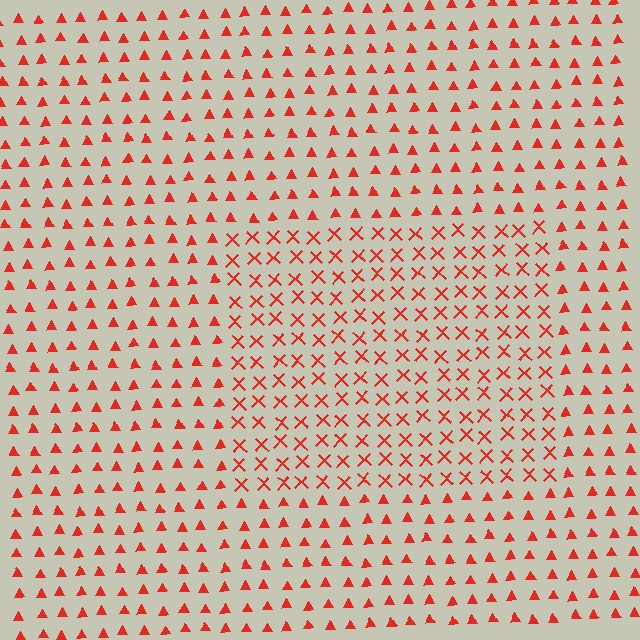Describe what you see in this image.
The image is filled with small red elements arranged in a uniform grid. A rectangle-shaped region contains X marks, while the surrounding area contains triangles. The boundary is defined purely by the change in element shape.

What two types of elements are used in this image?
The image uses X marks inside the rectangle region and triangles outside it.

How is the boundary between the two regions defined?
The boundary is defined by a change in element shape: X marks inside vs. triangles outside. All elements share the same color and spacing.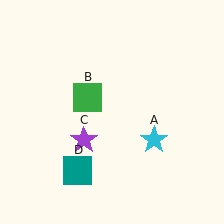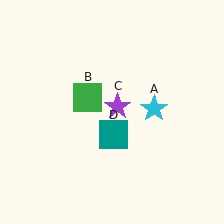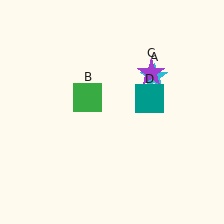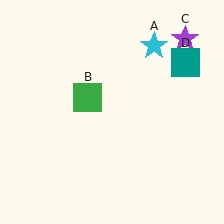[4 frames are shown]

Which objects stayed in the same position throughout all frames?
Green square (object B) remained stationary.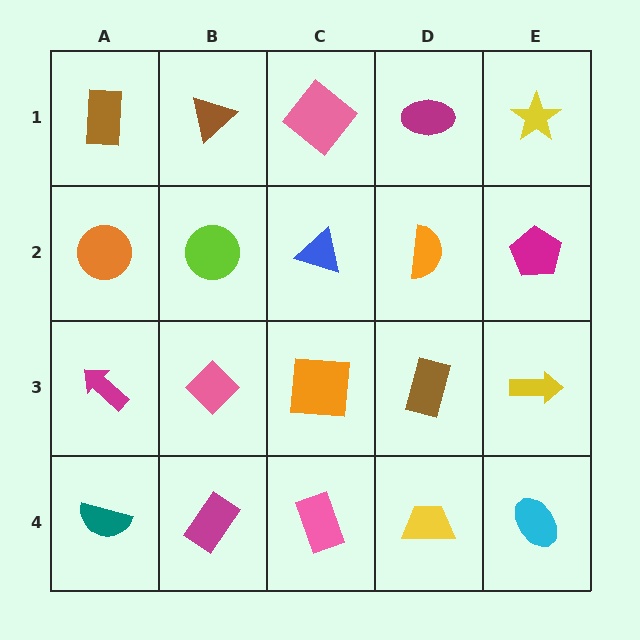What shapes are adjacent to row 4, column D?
A brown rectangle (row 3, column D), a pink rectangle (row 4, column C), a cyan ellipse (row 4, column E).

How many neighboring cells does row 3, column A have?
3.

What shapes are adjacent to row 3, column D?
An orange semicircle (row 2, column D), a yellow trapezoid (row 4, column D), an orange square (row 3, column C), a yellow arrow (row 3, column E).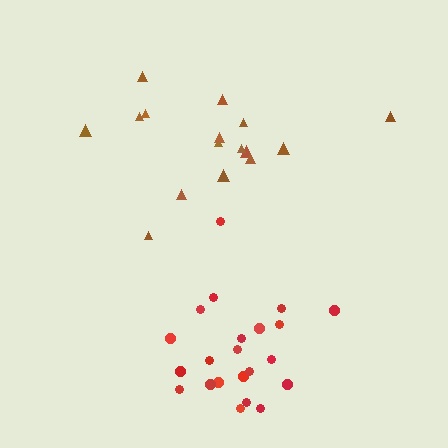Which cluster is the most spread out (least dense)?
Brown.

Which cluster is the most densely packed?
Red.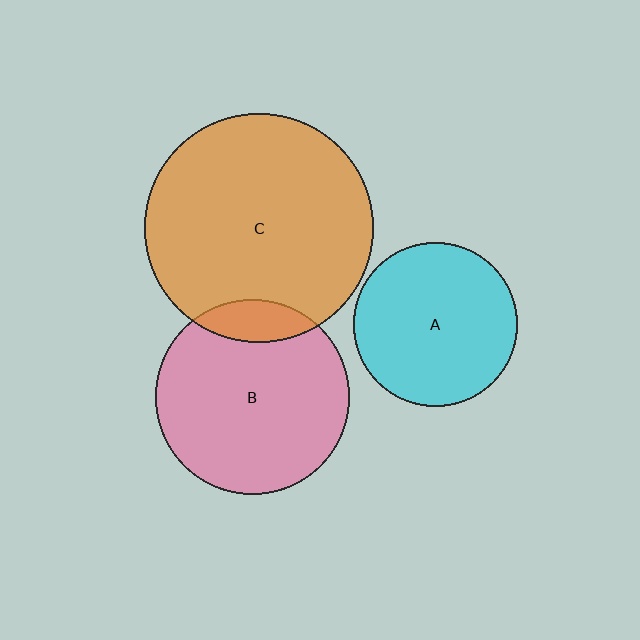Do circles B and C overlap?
Yes.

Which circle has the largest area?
Circle C (orange).